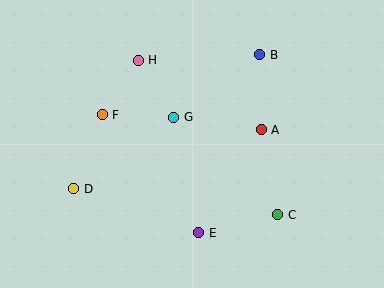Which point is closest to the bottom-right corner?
Point C is closest to the bottom-right corner.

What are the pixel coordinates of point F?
Point F is at (102, 115).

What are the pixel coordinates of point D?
Point D is at (74, 189).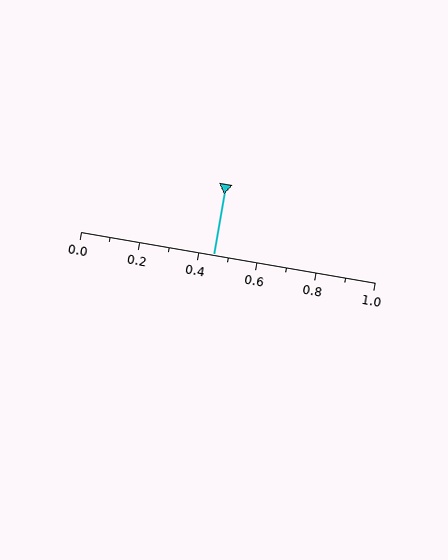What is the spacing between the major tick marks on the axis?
The major ticks are spaced 0.2 apart.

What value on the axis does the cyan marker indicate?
The marker indicates approximately 0.45.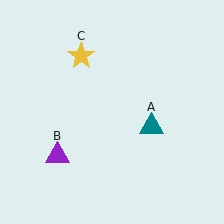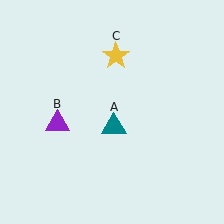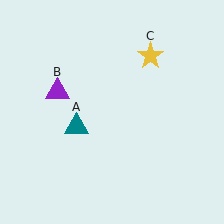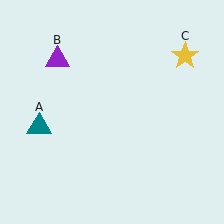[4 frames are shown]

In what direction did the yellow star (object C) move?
The yellow star (object C) moved right.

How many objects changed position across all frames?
3 objects changed position: teal triangle (object A), purple triangle (object B), yellow star (object C).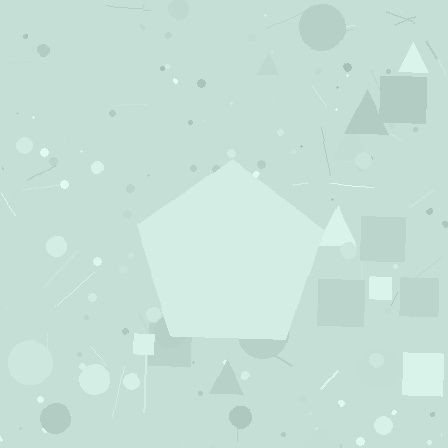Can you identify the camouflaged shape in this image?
The camouflaged shape is a pentagon.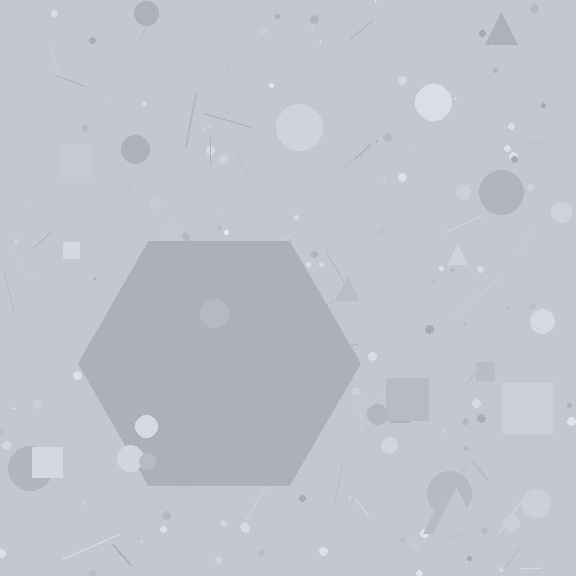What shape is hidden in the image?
A hexagon is hidden in the image.